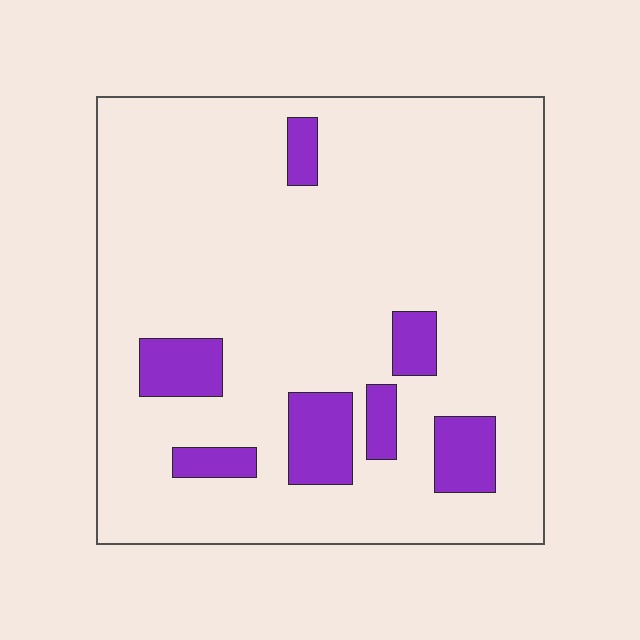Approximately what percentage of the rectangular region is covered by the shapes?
Approximately 15%.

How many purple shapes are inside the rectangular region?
7.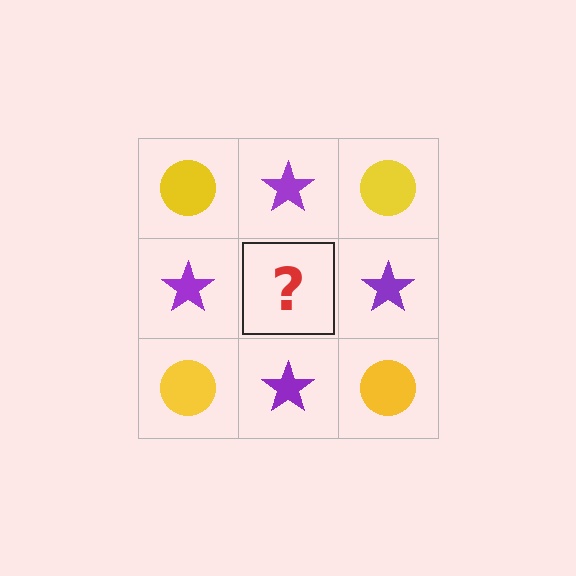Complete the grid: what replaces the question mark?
The question mark should be replaced with a yellow circle.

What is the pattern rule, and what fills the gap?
The rule is that it alternates yellow circle and purple star in a checkerboard pattern. The gap should be filled with a yellow circle.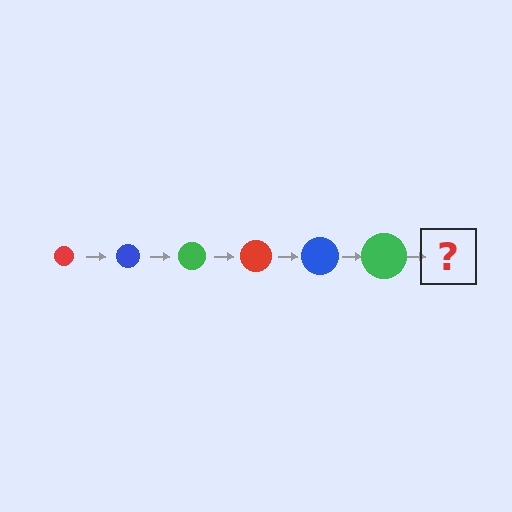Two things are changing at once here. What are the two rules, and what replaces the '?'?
The two rules are that the circle grows larger each step and the color cycles through red, blue, and green. The '?' should be a red circle, larger than the previous one.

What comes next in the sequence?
The next element should be a red circle, larger than the previous one.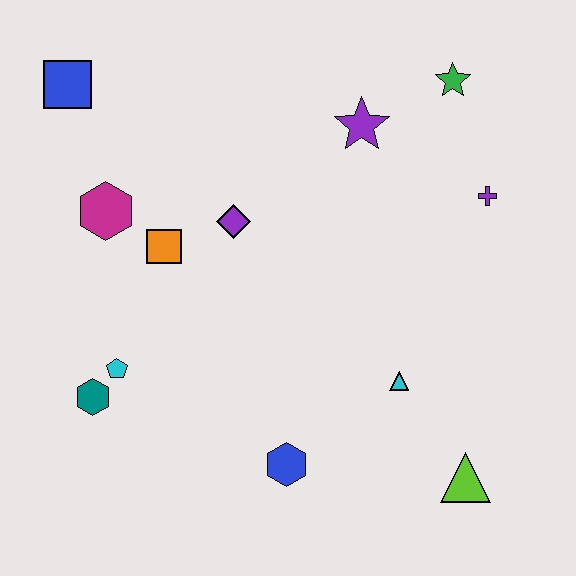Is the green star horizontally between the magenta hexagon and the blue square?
No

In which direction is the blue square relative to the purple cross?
The blue square is to the left of the purple cross.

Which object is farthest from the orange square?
The lime triangle is farthest from the orange square.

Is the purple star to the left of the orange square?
No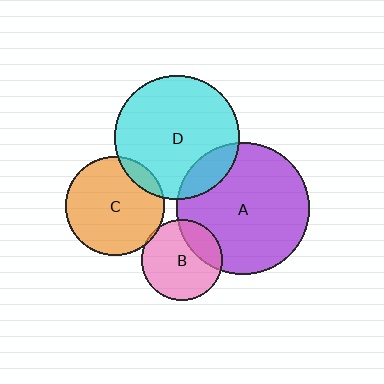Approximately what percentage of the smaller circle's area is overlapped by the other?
Approximately 10%.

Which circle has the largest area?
Circle A (purple).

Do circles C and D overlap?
Yes.